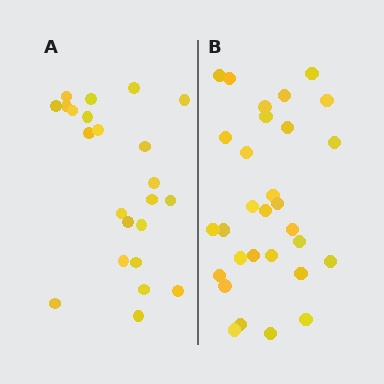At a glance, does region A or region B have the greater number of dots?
Region B (the right region) has more dots.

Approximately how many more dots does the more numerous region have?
Region B has roughly 8 or so more dots than region A.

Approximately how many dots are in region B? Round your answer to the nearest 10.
About 30 dots.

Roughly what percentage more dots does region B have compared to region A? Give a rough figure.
About 30% more.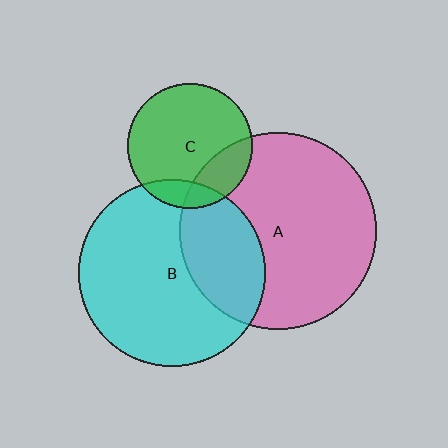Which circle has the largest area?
Circle A (pink).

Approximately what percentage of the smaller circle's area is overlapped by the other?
Approximately 20%.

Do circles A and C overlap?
Yes.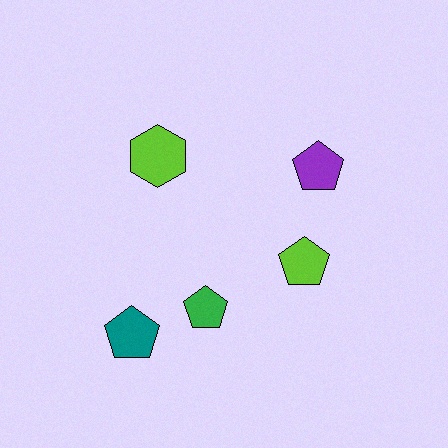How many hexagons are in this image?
There is 1 hexagon.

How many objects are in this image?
There are 5 objects.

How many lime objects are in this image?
There are 2 lime objects.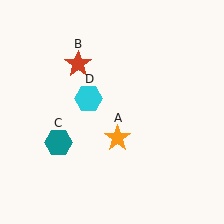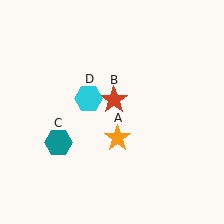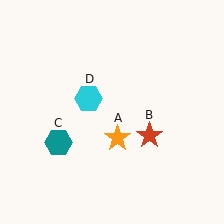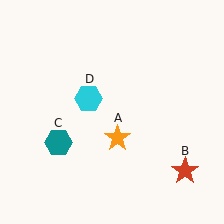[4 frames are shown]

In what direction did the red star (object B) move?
The red star (object B) moved down and to the right.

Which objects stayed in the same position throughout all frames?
Orange star (object A) and teal hexagon (object C) and cyan hexagon (object D) remained stationary.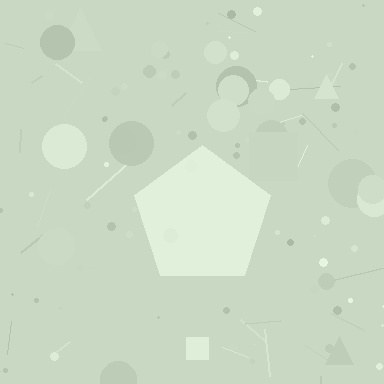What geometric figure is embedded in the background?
A pentagon is embedded in the background.